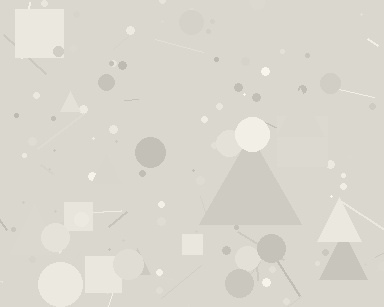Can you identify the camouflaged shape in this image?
The camouflaged shape is a triangle.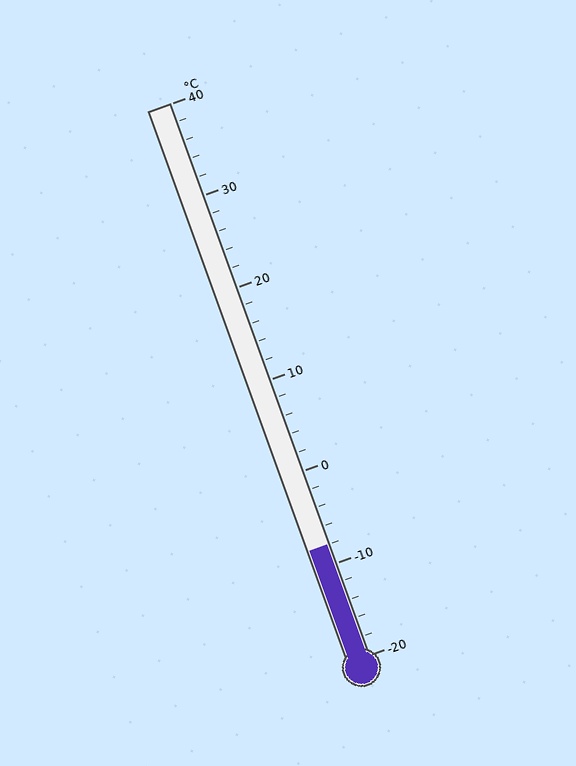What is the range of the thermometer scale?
The thermometer scale ranges from -20°C to 40°C.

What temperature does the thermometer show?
The thermometer shows approximately -8°C.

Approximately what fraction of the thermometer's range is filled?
The thermometer is filled to approximately 20% of its range.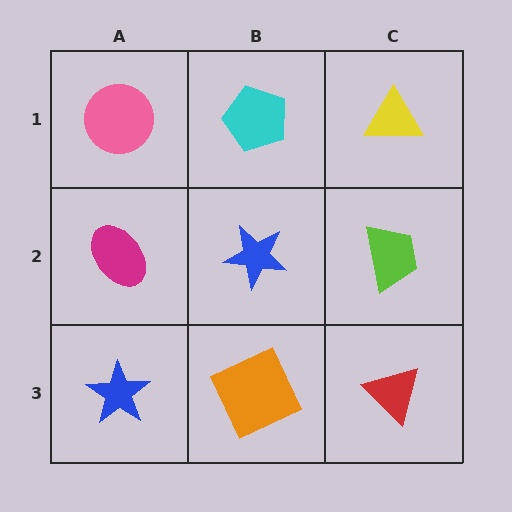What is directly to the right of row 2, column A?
A blue star.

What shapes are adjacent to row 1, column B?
A blue star (row 2, column B), a pink circle (row 1, column A), a yellow triangle (row 1, column C).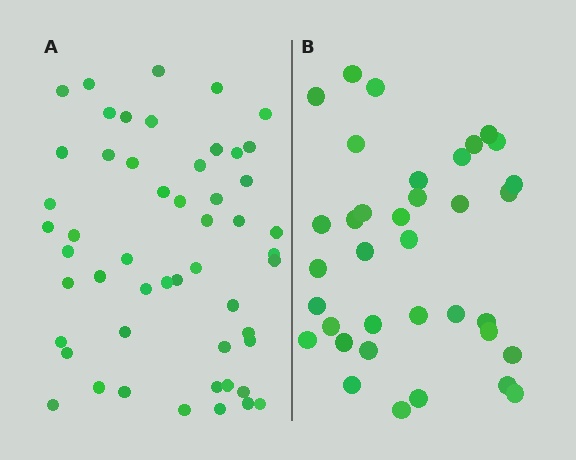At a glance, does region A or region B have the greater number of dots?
Region A (the left region) has more dots.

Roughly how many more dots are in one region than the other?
Region A has approximately 15 more dots than region B.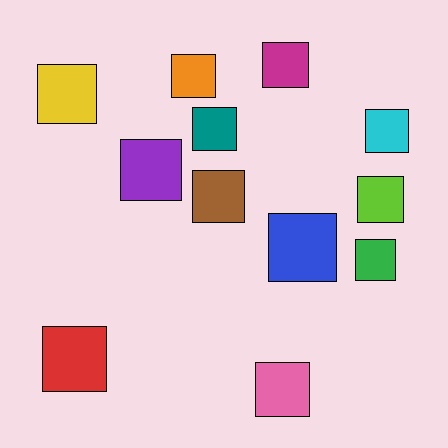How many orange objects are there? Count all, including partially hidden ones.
There is 1 orange object.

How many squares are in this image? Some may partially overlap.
There are 12 squares.